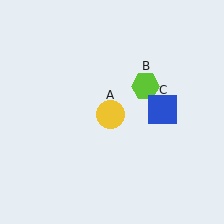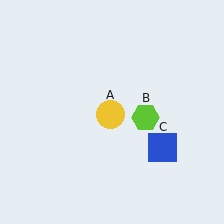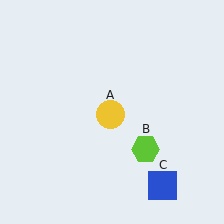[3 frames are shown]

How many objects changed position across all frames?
2 objects changed position: lime hexagon (object B), blue square (object C).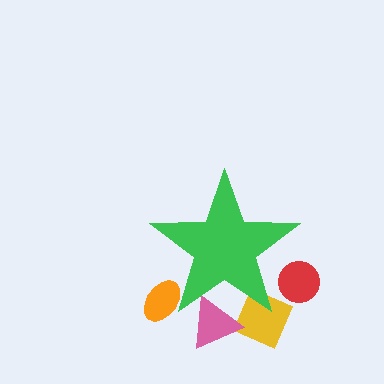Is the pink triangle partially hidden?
Yes, the pink triangle is partially hidden behind the green star.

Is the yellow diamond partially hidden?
Yes, the yellow diamond is partially hidden behind the green star.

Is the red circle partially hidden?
Yes, the red circle is partially hidden behind the green star.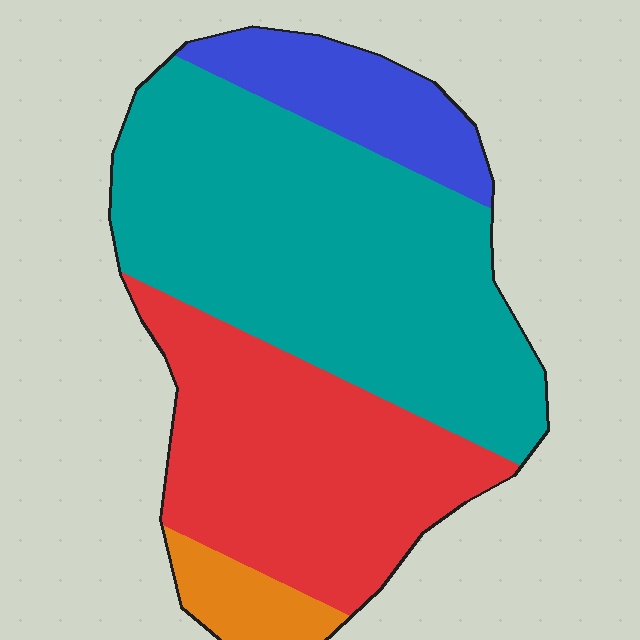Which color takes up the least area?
Orange, at roughly 5%.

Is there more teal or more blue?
Teal.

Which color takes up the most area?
Teal, at roughly 50%.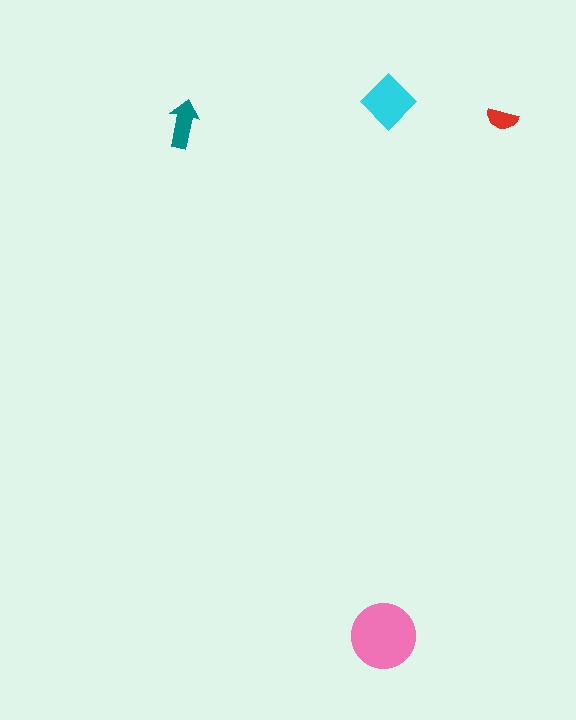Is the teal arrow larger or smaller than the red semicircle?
Larger.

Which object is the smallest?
The red semicircle.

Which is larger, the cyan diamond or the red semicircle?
The cyan diamond.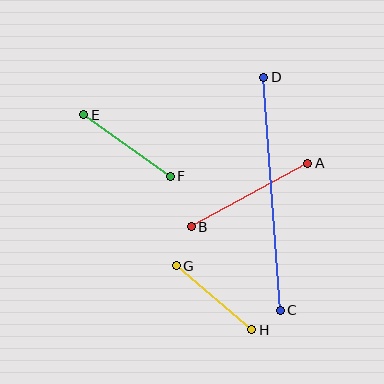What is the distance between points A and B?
The distance is approximately 133 pixels.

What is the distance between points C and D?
The distance is approximately 233 pixels.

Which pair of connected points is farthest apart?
Points C and D are farthest apart.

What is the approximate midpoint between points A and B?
The midpoint is at approximately (249, 195) pixels.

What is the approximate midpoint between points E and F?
The midpoint is at approximately (127, 146) pixels.